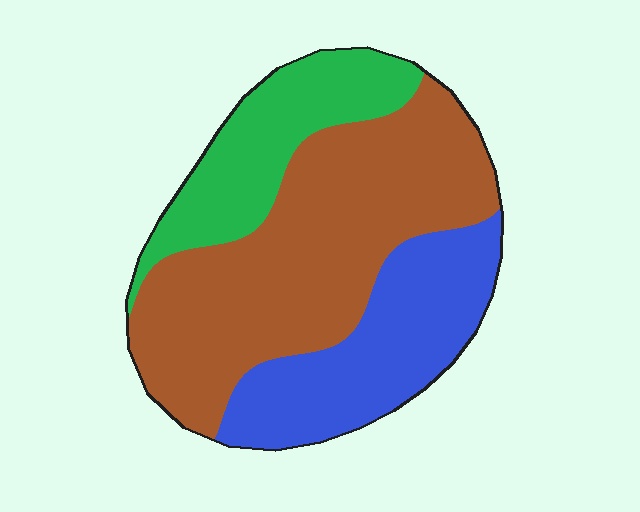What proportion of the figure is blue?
Blue covers around 25% of the figure.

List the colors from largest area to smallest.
From largest to smallest: brown, blue, green.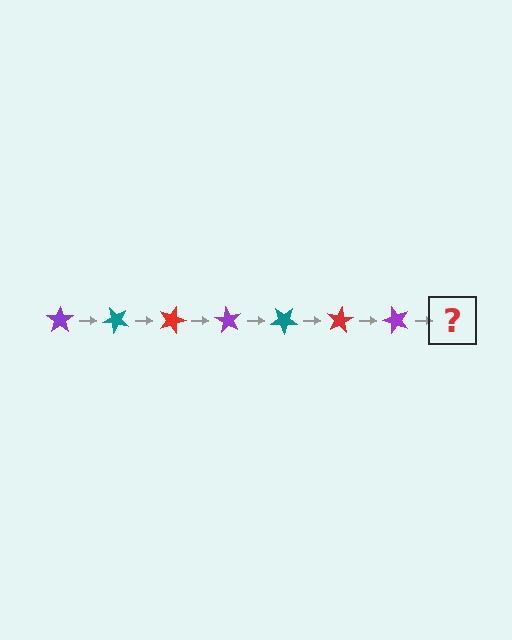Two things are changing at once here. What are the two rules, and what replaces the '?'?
The two rules are that it rotates 45 degrees each step and the color cycles through purple, teal, and red. The '?' should be a teal star, rotated 315 degrees from the start.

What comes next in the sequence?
The next element should be a teal star, rotated 315 degrees from the start.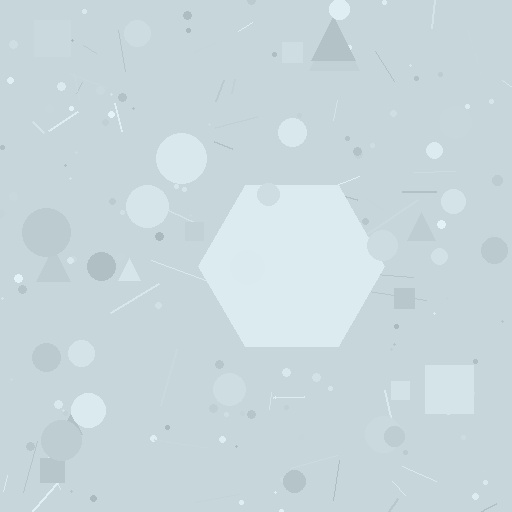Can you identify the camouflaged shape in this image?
The camouflaged shape is a hexagon.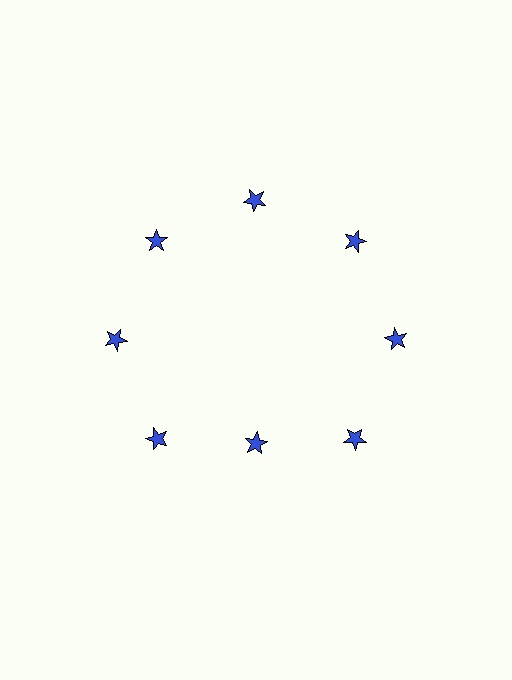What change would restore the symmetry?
The symmetry would be restored by moving it outward, back onto the ring so that all 8 stars sit at equal angles and equal distance from the center.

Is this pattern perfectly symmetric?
No. The 8 blue stars are arranged in a ring, but one element near the 6 o'clock position is pulled inward toward the center, breaking the 8-fold rotational symmetry.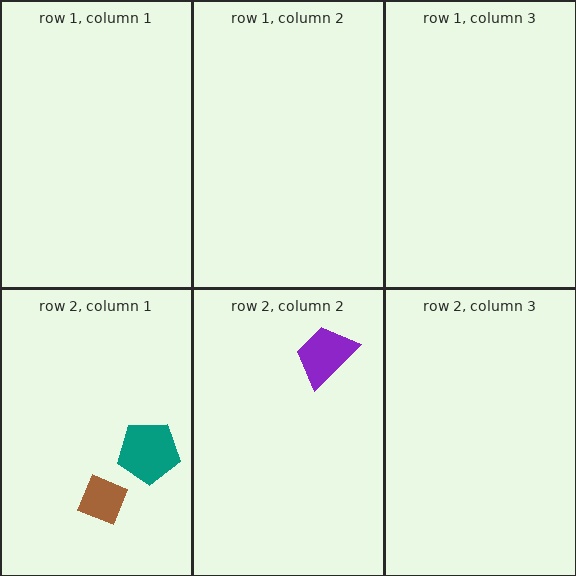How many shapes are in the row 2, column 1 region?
2.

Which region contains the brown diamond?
The row 2, column 1 region.